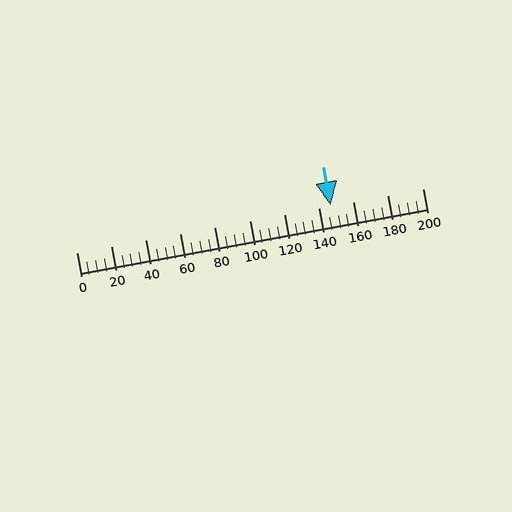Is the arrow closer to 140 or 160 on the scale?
The arrow is closer to 140.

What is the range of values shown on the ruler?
The ruler shows values from 0 to 200.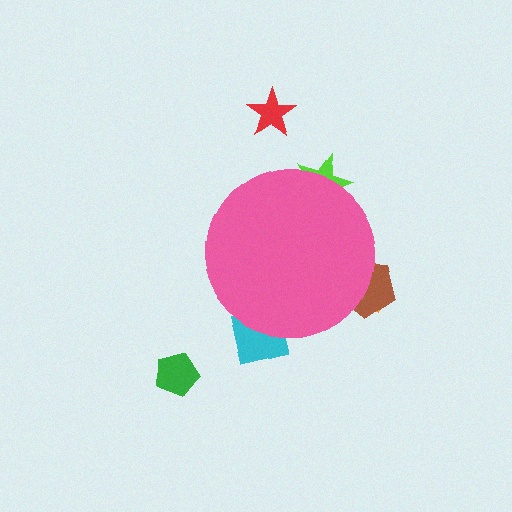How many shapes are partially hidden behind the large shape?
4 shapes are partially hidden.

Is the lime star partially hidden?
Yes, the lime star is partially hidden behind the pink circle.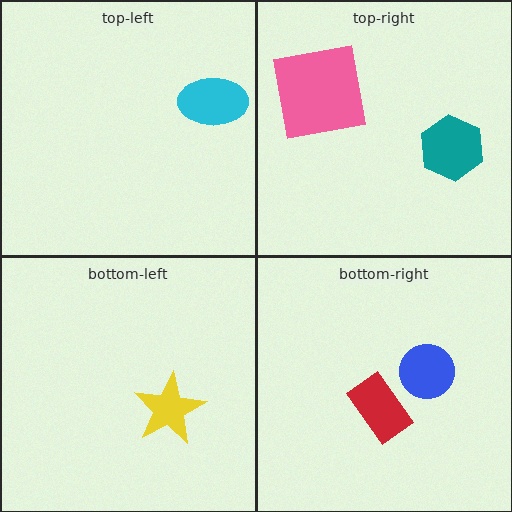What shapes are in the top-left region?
The cyan ellipse.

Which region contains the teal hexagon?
The top-right region.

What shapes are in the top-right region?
The pink square, the teal hexagon.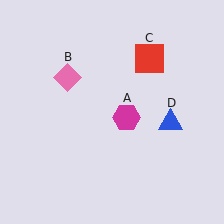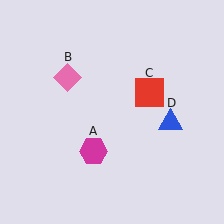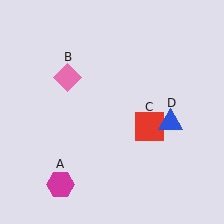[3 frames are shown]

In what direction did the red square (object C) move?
The red square (object C) moved down.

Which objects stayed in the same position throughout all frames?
Pink diamond (object B) and blue triangle (object D) remained stationary.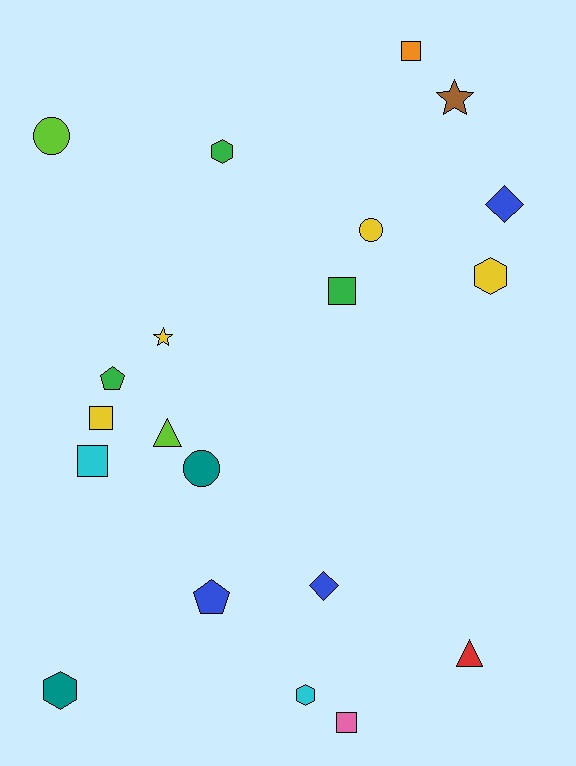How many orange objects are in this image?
There is 1 orange object.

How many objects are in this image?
There are 20 objects.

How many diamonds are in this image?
There are 2 diamonds.